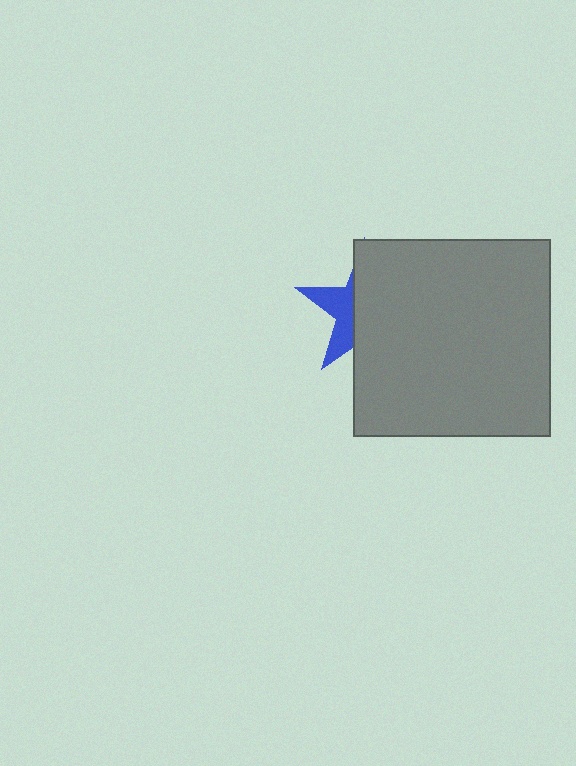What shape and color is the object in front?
The object in front is a gray square.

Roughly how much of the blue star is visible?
A small part of it is visible (roughly 35%).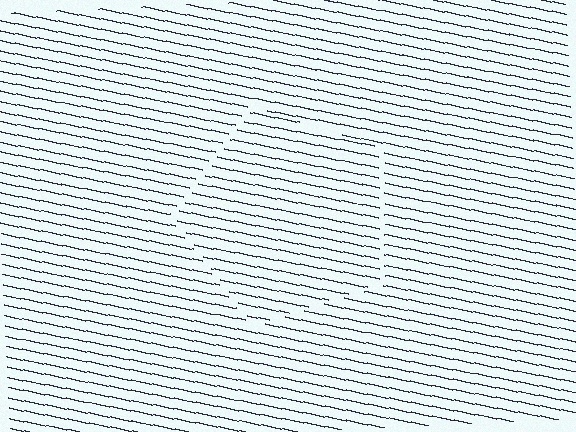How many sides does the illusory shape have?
5 sides — the line-ends trace a pentagon.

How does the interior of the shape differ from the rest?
The interior of the shape contains the same grating, shifted by half a period — the contour is defined by the phase discontinuity where line-ends from the inner and outer gratings abut.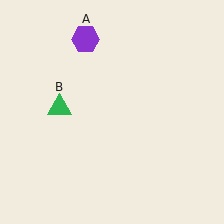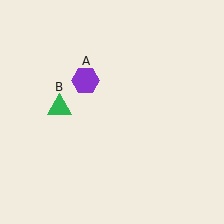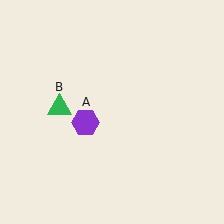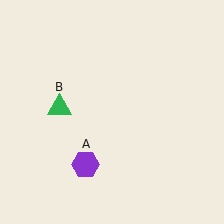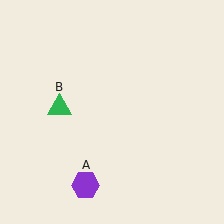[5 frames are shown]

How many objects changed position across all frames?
1 object changed position: purple hexagon (object A).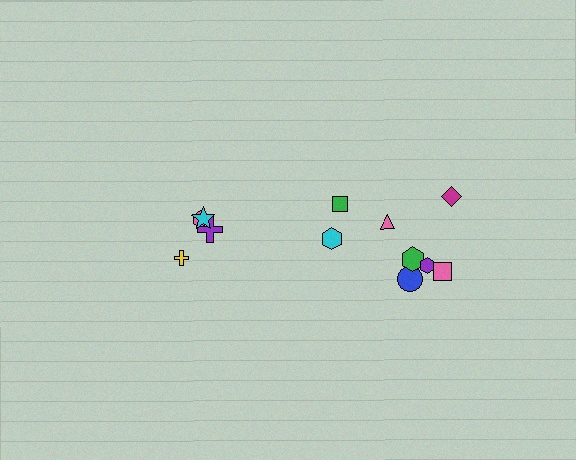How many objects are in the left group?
There are 4 objects.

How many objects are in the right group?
There are 8 objects.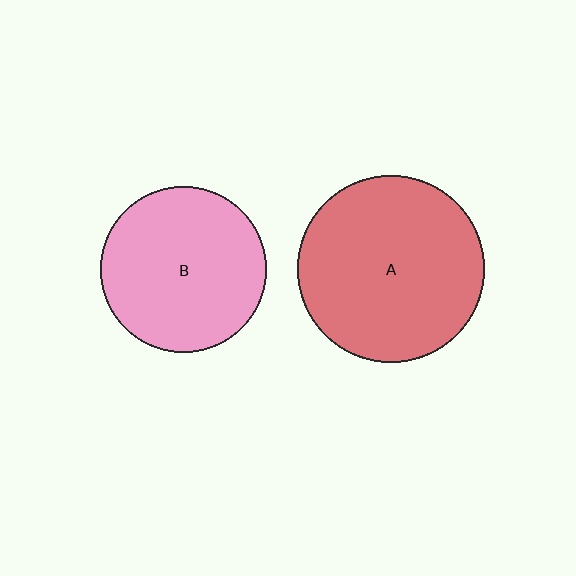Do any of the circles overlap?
No, none of the circles overlap.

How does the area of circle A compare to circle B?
Approximately 1.3 times.